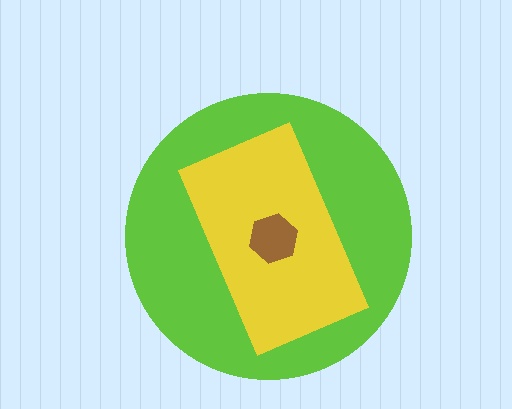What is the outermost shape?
The lime circle.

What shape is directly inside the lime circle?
The yellow rectangle.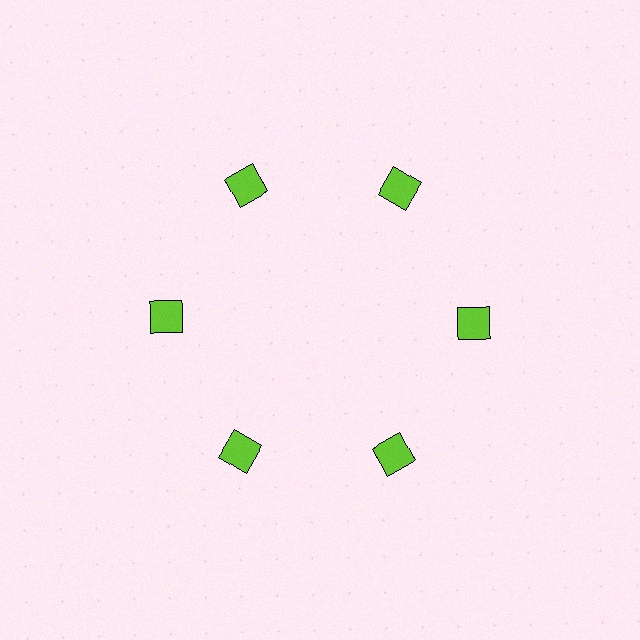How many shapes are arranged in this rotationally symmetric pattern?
There are 6 shapes, arranged in 6 groups of 1.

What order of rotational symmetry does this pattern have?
This pattern has 6-fold rotational symmetry.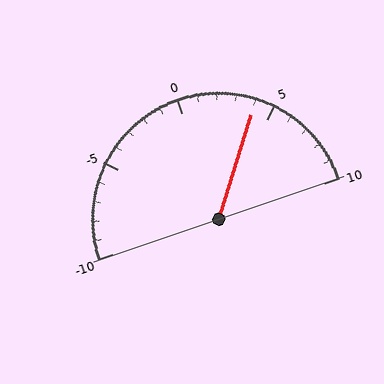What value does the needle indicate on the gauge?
The needle indicates approximately 4.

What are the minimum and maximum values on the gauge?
The gauge ranges from -10 to 10.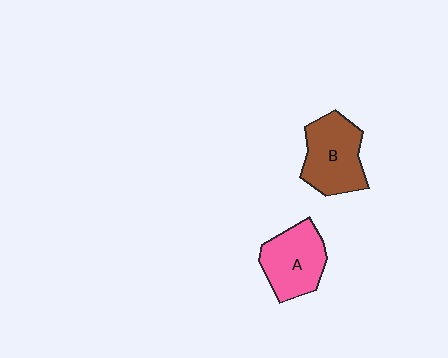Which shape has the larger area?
Shape B (brown).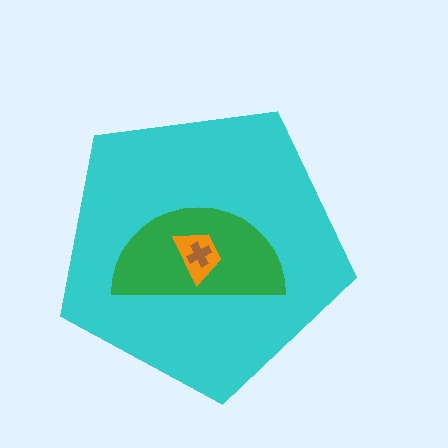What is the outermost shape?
The cyan pentagon.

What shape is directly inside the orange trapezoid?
The brown cross.